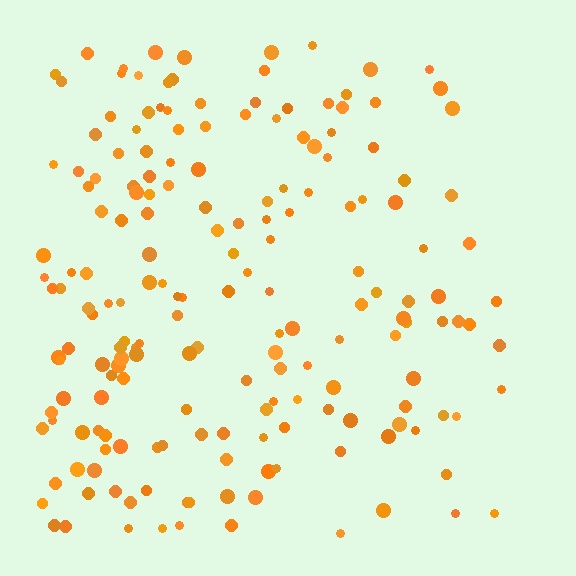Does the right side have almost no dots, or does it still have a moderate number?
Still a moderate number, just noticeably fewer than the left.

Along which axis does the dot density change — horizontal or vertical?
Horizontal.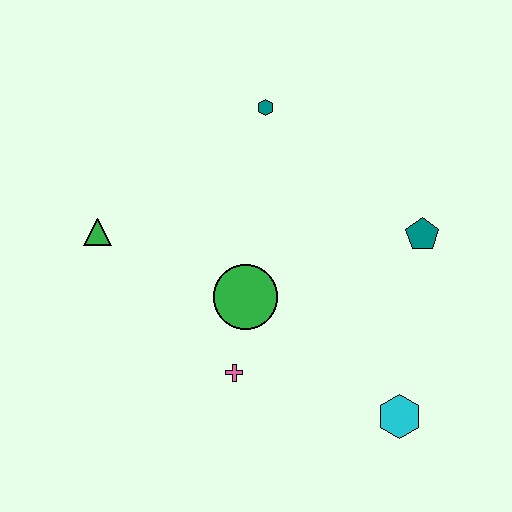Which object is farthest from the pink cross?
The teal hexagon is farthest from the pink cross.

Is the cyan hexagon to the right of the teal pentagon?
No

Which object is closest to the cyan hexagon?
The pink cross is closest to the cyan hexagon.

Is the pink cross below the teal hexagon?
Yes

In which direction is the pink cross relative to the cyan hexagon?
The pink cross is to the left of the cyan hexagon.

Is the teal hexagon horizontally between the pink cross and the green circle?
No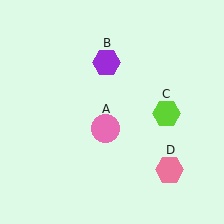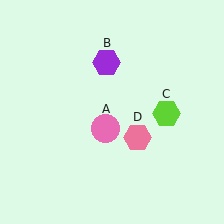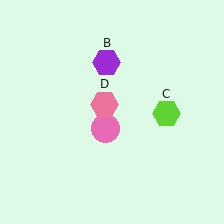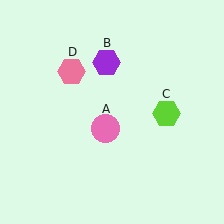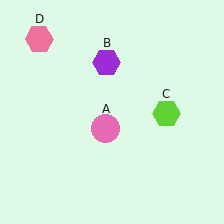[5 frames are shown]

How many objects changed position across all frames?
1 object changed position: pink hexagon (object D).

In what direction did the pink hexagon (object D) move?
The pink hexagon (object D) moved up and to the left.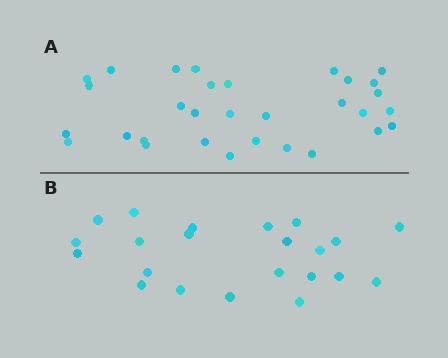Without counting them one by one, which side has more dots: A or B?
Region A (the top region) has more dots.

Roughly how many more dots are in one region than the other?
Region A has roughly 8 or so more dots than region B.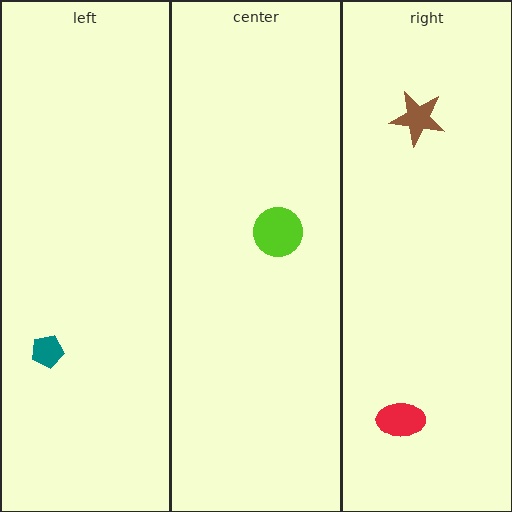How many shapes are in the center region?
1.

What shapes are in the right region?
The brown star, the red ellipse.